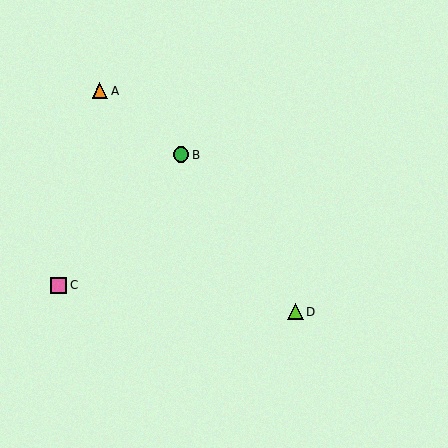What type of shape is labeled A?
Shape A is an orange triangle.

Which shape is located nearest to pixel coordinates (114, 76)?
The orange triangle (labeled A) at (100, 91) is nearest to that location.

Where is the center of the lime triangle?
The center of the lime triangle is at (296, 312).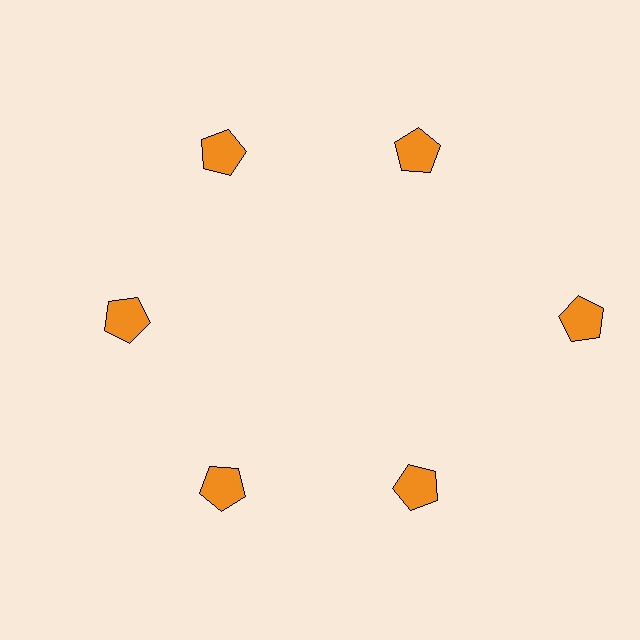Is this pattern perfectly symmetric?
No. The 6 orange pentagons are arranged in a ring, but one element near the 3 o'clock position is pushed outward from the center, breaking the 6-fold rotational symmetry.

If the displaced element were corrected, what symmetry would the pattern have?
It would have 6-fold rotational symmetry — the pattern would map onto itself every 60 degrees.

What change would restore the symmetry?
The symmetry would be restored by moving it inward, back onto the ring so that all 6 pentagons sit at equal angles and equal distance from the center.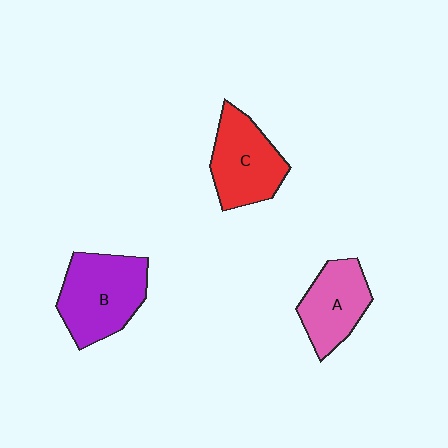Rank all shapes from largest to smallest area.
From largest to smallest: B (purple), C (red), A (pink).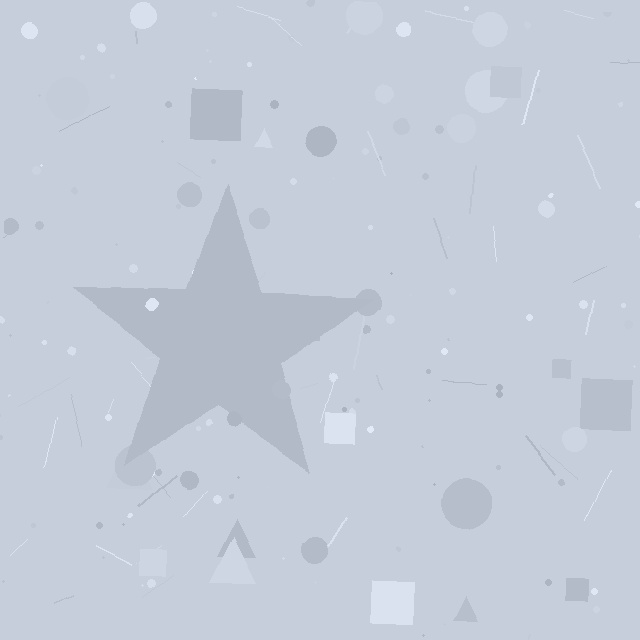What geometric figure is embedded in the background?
A star is embedded in the background.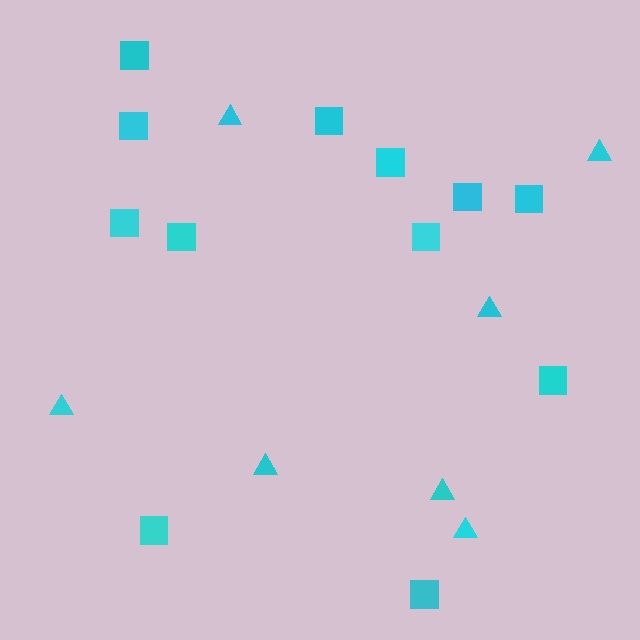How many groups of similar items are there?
There are 2 groups: one group of triangles (7) and one group of squares (12).